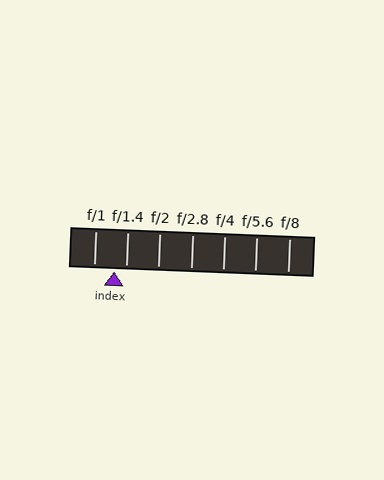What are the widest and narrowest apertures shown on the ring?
The widest aperture shown is f/1 and the narrowest is f/8.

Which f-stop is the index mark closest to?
The index mark is closest to f/1.4.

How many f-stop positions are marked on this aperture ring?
There are 7 f-stop positions marked.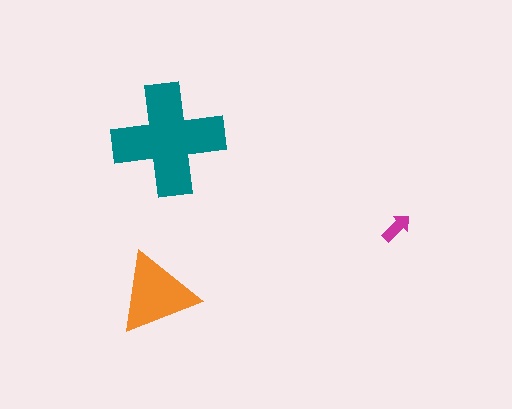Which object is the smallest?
The magenta arrow.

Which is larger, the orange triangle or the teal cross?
The teal cross.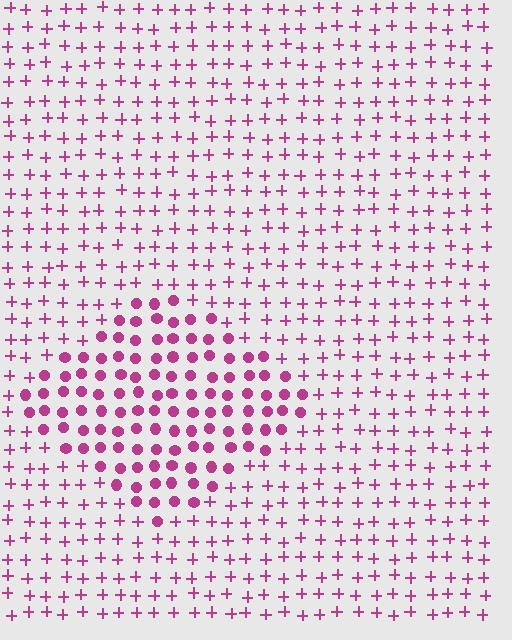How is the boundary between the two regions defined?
The boundary is defined by a change in element shape: circles inside vs. plus signs outside. All elements share the same color and spacing.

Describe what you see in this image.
The image is filled with small magenta elements arranged in a uniform grid. A diamond-shaped region contains circles, while the surrounding area contains plus signs. The boundary is defined purely by the change in element shape.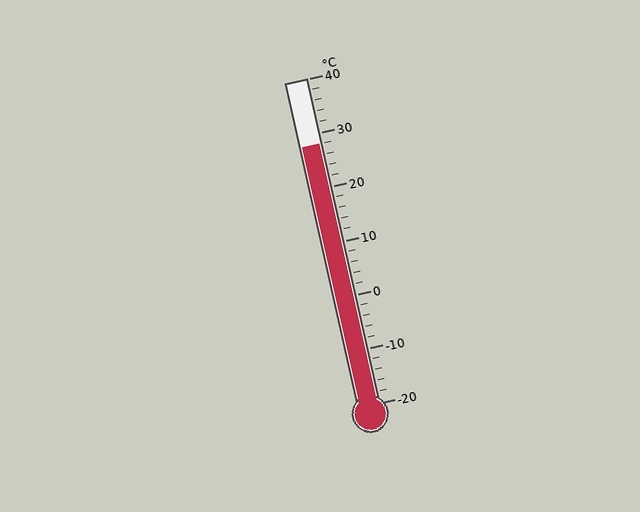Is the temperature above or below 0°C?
The temperature is above 0°C.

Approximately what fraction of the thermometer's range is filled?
The thermometer is filled to approximately 80% of its range.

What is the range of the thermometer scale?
The thermometer scale ranges from -20°C to 40°C.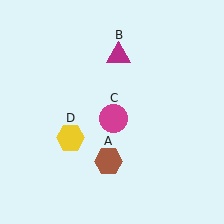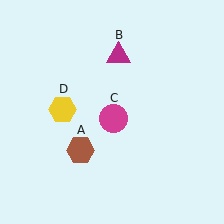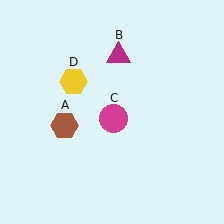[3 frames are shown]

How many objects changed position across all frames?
2 objects changed position: brown hexagon (object A), yellow hexagon (object D).